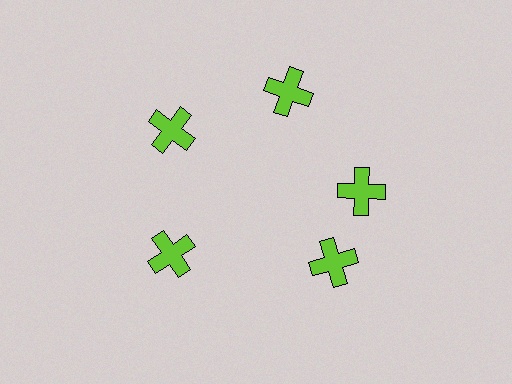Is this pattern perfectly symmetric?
No. The 5 lime crosses are arranged in a ring, but one element near the 5 o'clock position is rotated out of alignment along the ring, breaking the 5-fold rotational symmetry.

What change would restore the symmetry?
The symmetry would be restored by rotating it back into even spacing with its neighbors so that all 5 crosses sit at equal angles and equal distance from the center.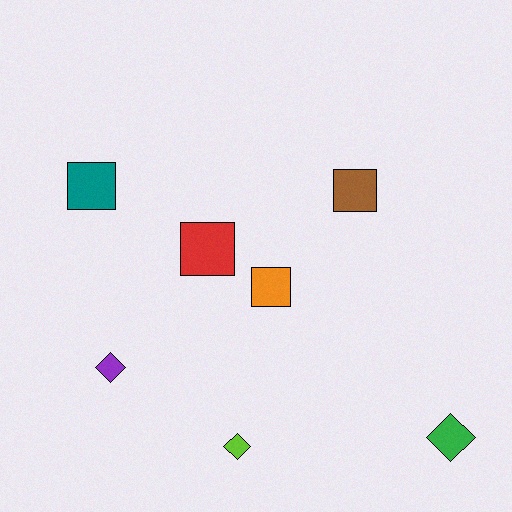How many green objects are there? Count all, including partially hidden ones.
There is 1 green object.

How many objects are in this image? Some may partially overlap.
There are 7 objects.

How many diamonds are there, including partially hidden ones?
There are 3 diamonds.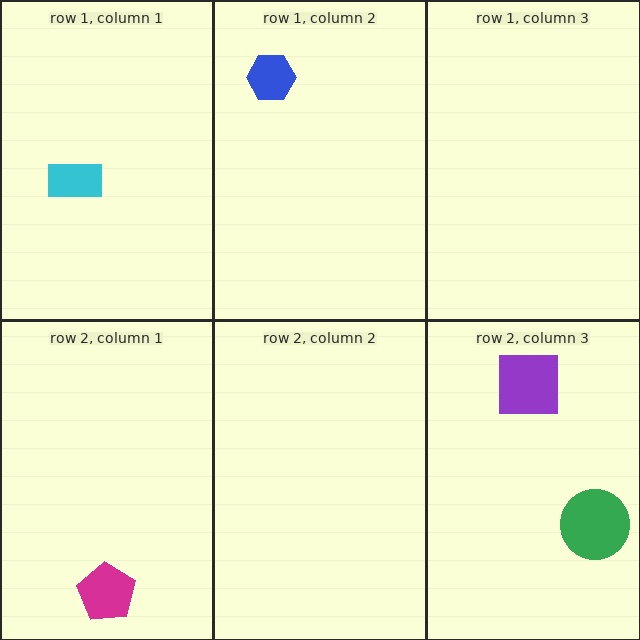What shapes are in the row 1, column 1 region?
The cyan rectangle.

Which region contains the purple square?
The row 2, column 3 region.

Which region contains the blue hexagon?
The row 1, column 2 region.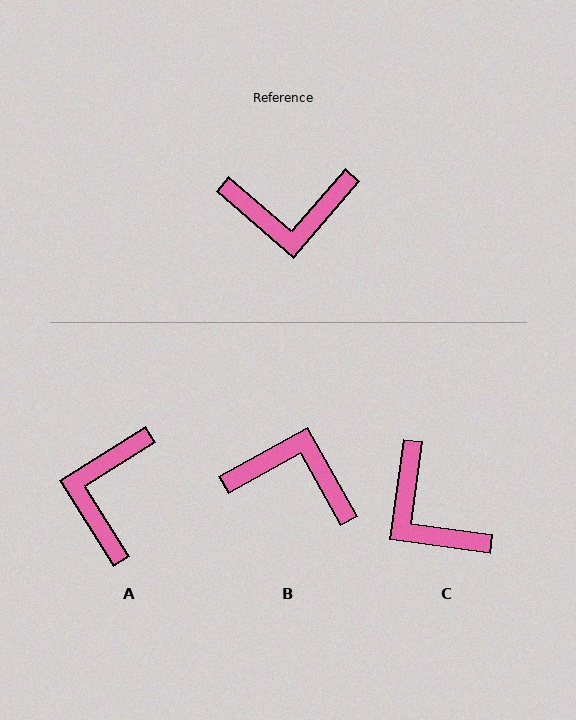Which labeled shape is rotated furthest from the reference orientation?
B, about 160 degrees away.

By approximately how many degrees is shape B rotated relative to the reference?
Approximately 160 degrees counter-clockwise.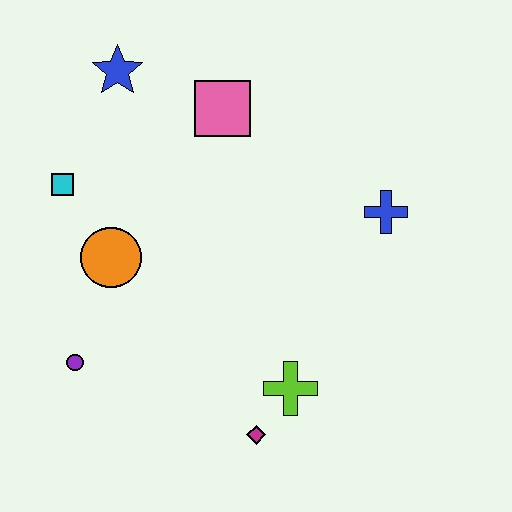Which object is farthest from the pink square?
The magenta diamond is farthest from the pink square.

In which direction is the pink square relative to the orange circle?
The pink square is above the orange circle.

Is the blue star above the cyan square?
Yes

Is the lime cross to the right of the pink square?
Yes